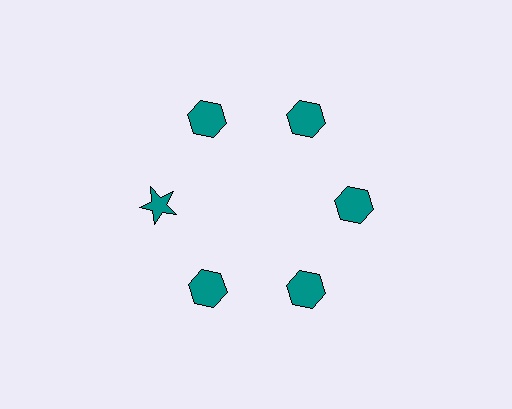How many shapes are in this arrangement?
There are 6 shapes arranged in a ring pattern.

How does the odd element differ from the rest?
It has a different shape: star instead of hexagon.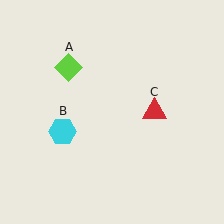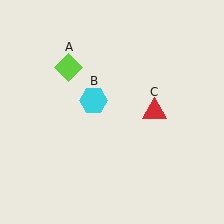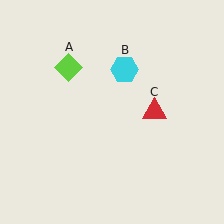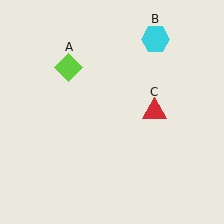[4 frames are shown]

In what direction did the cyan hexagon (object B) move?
The cyan hexagon (object B) moved up and to the right.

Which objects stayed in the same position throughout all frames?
Lime diamond (object A) and red triangle (object C) remained stationary.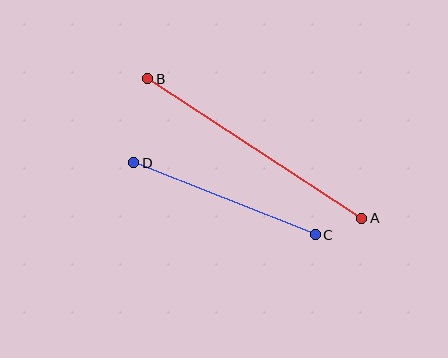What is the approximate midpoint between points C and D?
The midpoint is at approximately (225, 199) pixels.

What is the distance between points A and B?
The distance is approximately 255 pixels.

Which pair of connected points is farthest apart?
Points A and B are farthest apart.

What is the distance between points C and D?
The distance is approximately 195 pixels.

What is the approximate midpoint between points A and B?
The midpoint is at approximately (255, 148) pixels.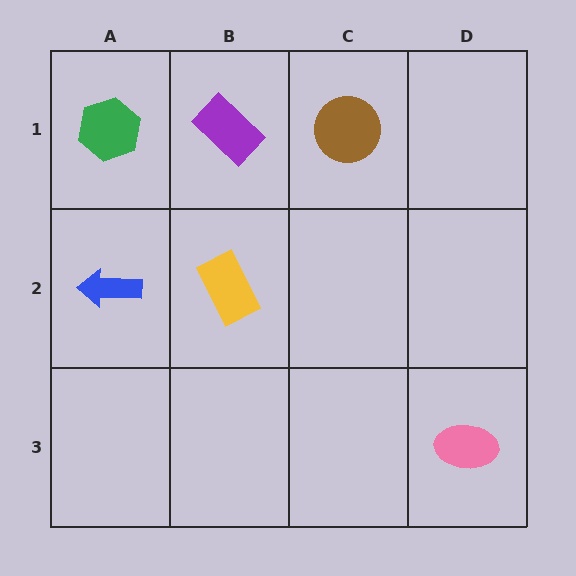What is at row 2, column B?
A yellow rectangle.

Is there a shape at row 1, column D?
No, that cell is empty.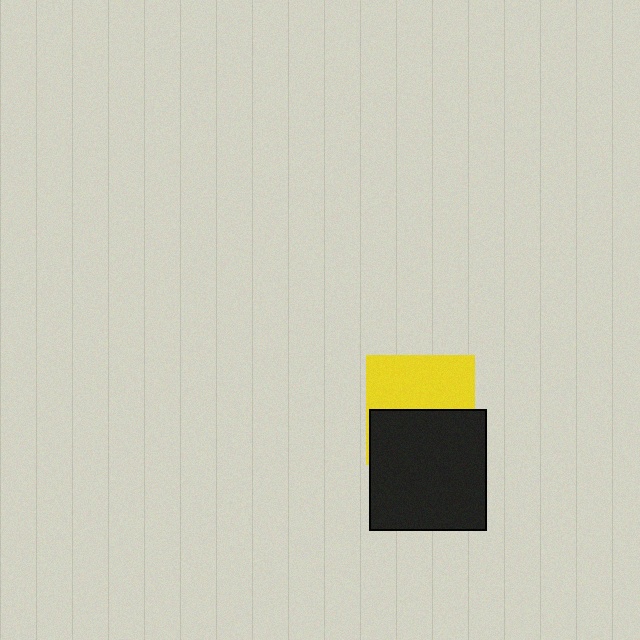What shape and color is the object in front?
The object in front is a black rectangle.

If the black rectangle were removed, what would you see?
You would see the complete yellow square.